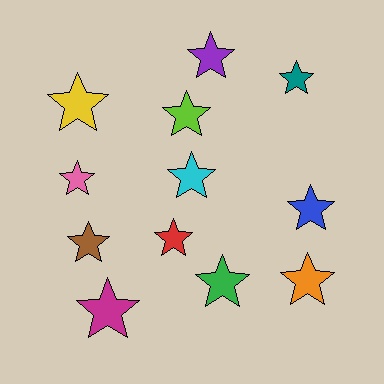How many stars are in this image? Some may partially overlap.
There are 12 stars.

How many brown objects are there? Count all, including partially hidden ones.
There is 1 brown object.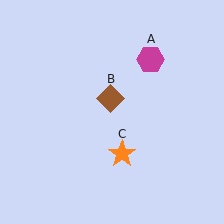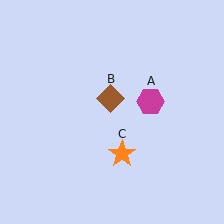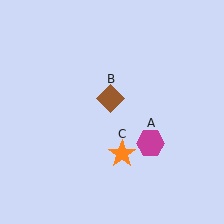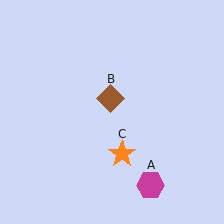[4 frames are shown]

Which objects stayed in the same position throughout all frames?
Brown diamond (object B) and orange star (object C) remained stationary.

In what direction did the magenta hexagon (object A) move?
The magenta hexagon (object A) moved down.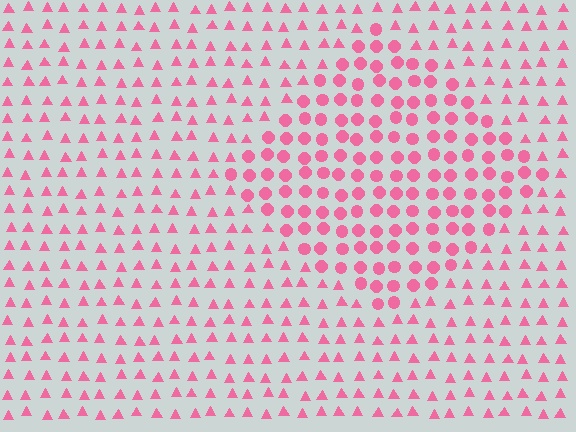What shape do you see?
I see a diamond.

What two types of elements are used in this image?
The image uses circles inside the diamond region and triangles outside it.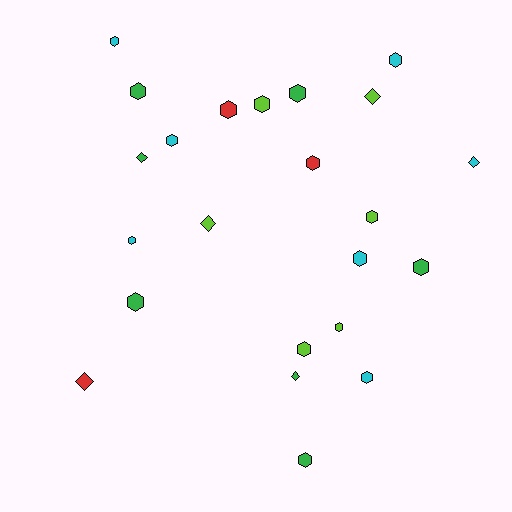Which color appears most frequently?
Green, with 7 objects.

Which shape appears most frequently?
Hexagon, with 17 objects.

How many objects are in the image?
There are 23 objects.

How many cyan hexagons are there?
There are 6 cyan hexagons.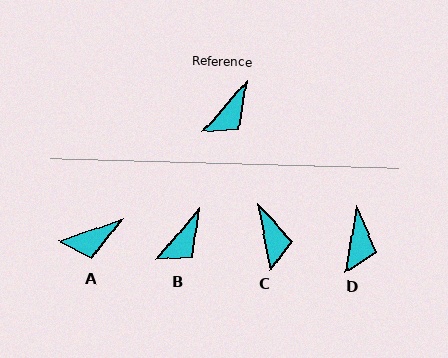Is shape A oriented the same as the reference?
No, it is off by about 30 degrees.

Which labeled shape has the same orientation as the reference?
B.